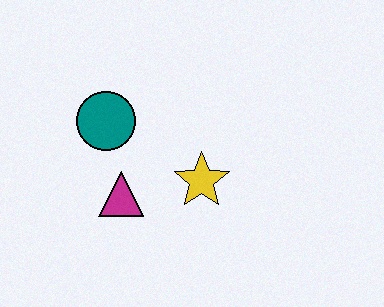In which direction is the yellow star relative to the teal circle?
The yellow star is to the right of the teal circle.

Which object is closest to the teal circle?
The magenta triangle is closest to the teal circle.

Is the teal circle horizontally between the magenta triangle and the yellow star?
No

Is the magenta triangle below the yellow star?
Yes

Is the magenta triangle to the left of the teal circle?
No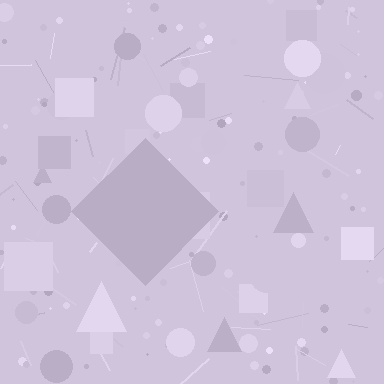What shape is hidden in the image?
A diamond is hidden in the image.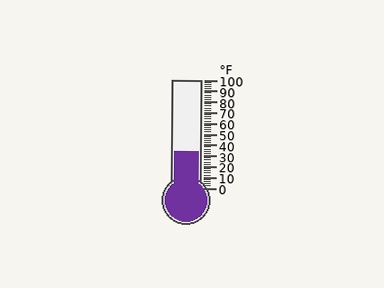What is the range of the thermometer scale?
The thermometer scale ranges from 0°F to 100°F.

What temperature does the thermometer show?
The thermometer shows approximately 34°F.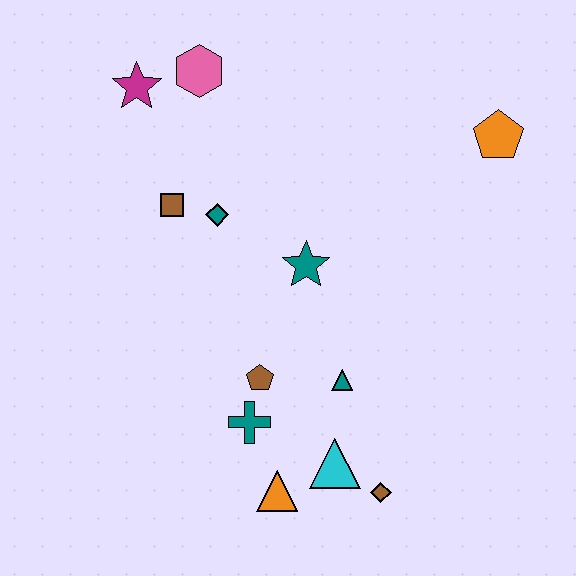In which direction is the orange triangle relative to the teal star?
The orange triangle is below the teal star.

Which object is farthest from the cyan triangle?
The magenta star is farthest from the cyan triangle.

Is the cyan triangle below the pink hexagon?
Yes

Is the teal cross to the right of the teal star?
No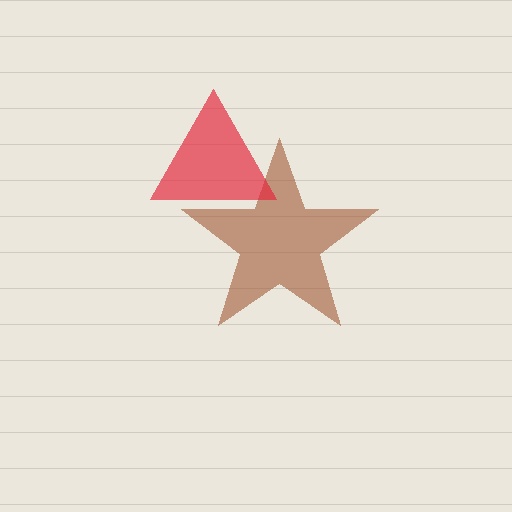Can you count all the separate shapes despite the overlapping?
Yes, there are 2 separate shapes.